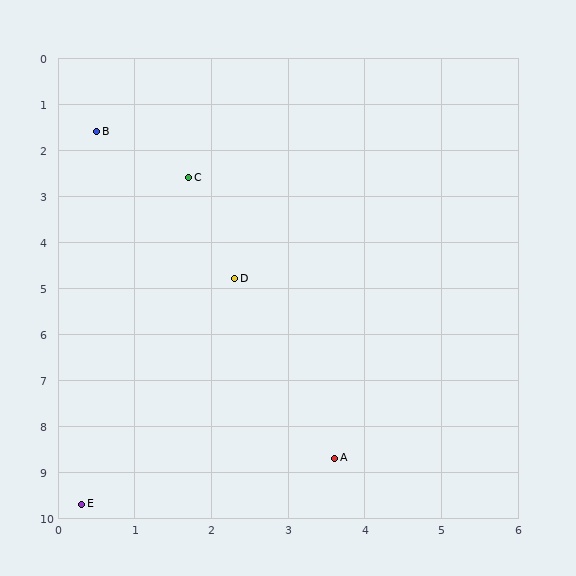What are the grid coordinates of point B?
Point B is at approximately (0.5, 1.6).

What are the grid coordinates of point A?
Point A is at approximately (3.6, 8.7).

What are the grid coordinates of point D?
Point D is at approximately (2.3, 4.8).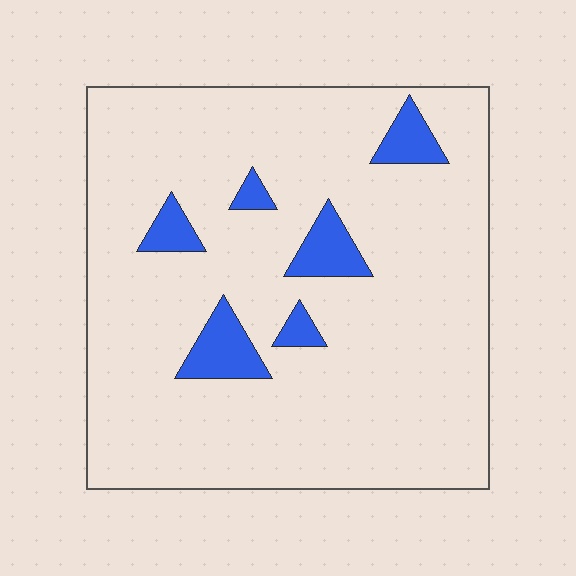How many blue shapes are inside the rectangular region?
6.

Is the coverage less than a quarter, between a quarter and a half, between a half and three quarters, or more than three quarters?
Less than a quarter.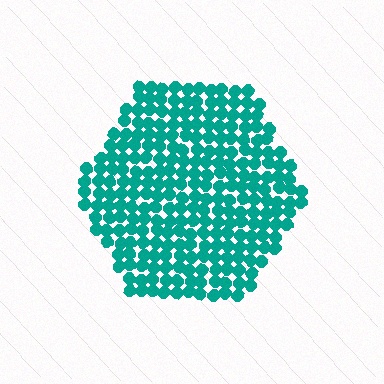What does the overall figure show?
The overall figure shows a hexagon.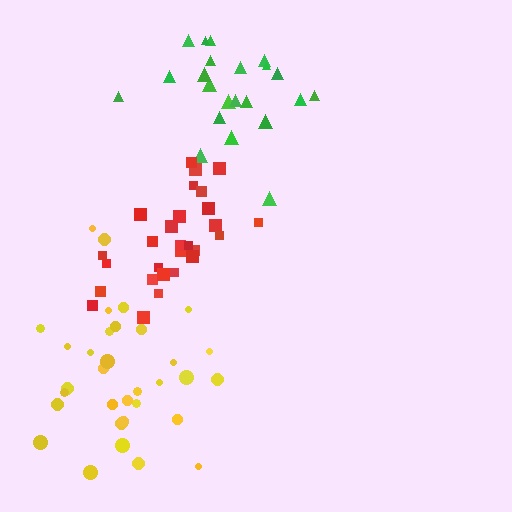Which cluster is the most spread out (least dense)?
Green.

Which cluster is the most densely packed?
Red.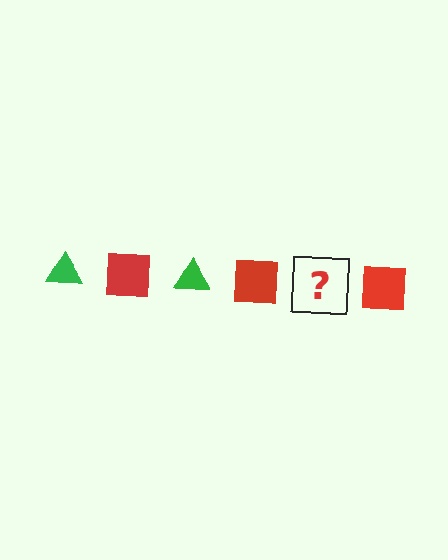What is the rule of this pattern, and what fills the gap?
The rule is that the pattern alternates between green triangle and red square. The gap should be filled with a green triangle.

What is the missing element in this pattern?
The missing element is a green triangle.